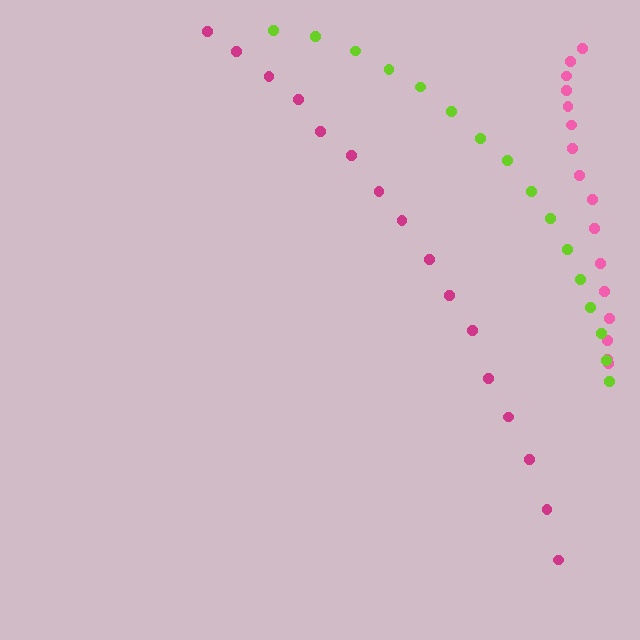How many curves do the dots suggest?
There are 3 distinct paths.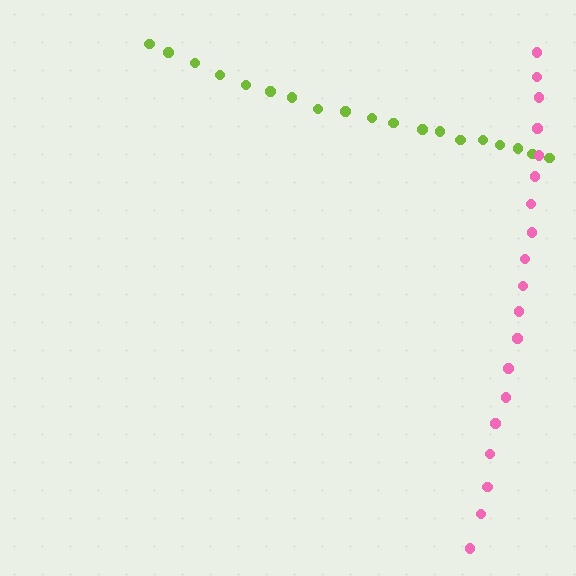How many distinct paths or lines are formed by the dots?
There are 2 distinct paths.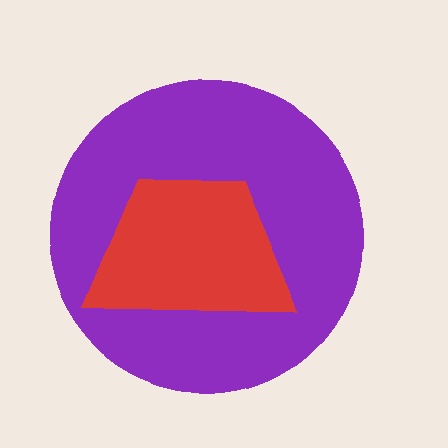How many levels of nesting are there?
2.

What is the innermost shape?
The red trapezoid.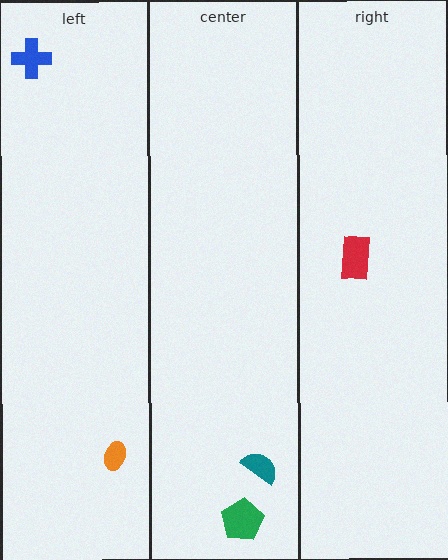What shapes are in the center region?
The green pentagon, the teal semicircle.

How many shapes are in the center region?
2.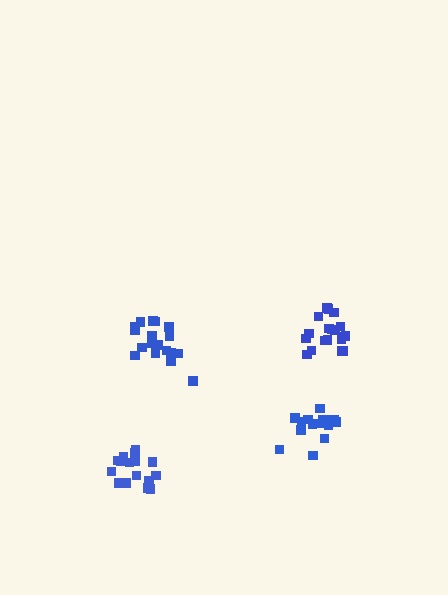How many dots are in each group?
Group 1: 16 dots, Group 2: 20 dots, Group 3: 16 dots, Group 4: 20 dots (72 total).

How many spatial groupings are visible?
There are 4 spatial groupings.